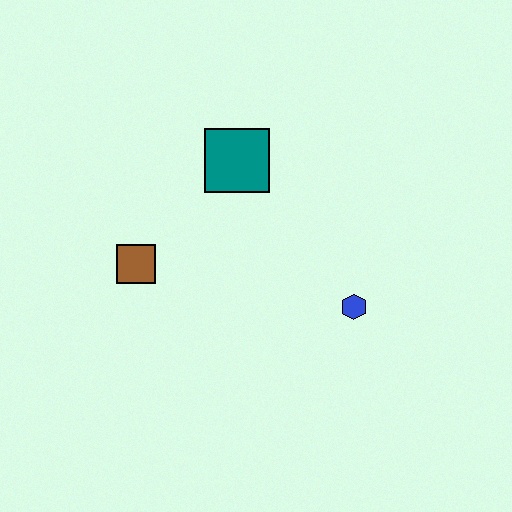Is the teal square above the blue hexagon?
Yes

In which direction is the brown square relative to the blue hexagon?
The brown square is to the left of the blue hexagon.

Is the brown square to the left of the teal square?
Yes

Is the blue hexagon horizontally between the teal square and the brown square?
No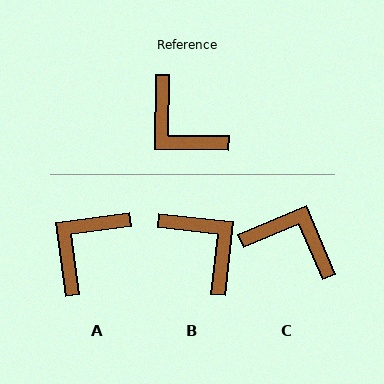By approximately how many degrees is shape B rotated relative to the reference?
Approximately 174 degrees counter-clockwise.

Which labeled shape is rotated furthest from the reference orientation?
B, about 174 degrees away.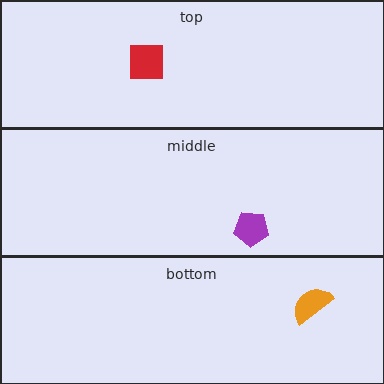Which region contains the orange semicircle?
The bottom region.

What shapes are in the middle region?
The purple pentagon.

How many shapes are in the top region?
1.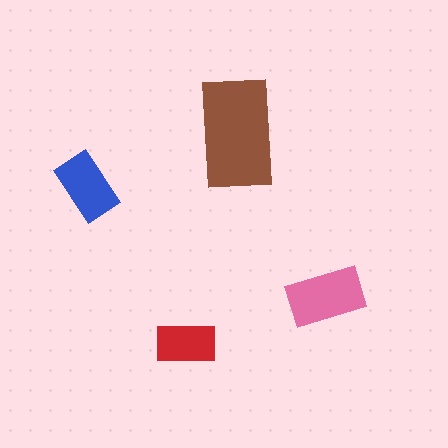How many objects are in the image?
There are 4 objects in the image.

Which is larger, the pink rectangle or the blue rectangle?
The pink one.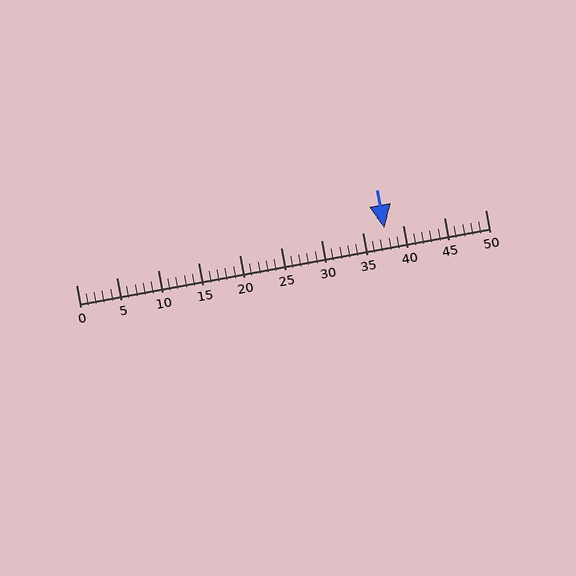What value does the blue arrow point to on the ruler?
The blue arrow points to approximately 38.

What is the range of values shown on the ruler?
The ruler shows values from 0 to 50.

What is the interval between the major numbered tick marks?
The major tick marks are spaced 5 units apart.